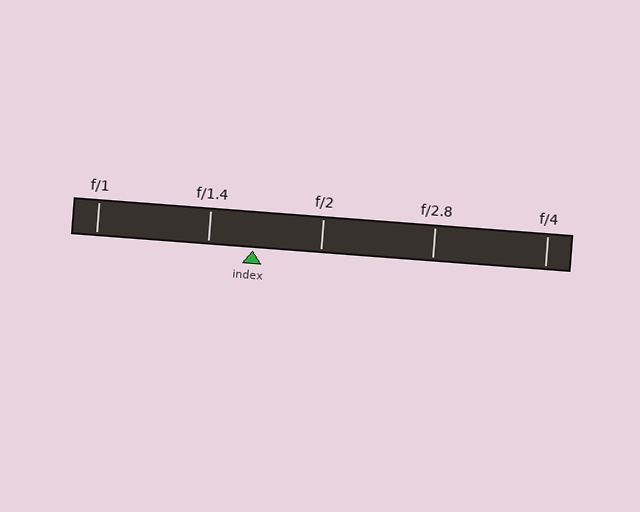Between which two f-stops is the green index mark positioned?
The index mark is between f/1.4 and f/2.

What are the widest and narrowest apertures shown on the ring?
The widest aperture shown is f/1 and the narrowest is f/4.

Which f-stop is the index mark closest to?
The index mark is closest to f/1.4.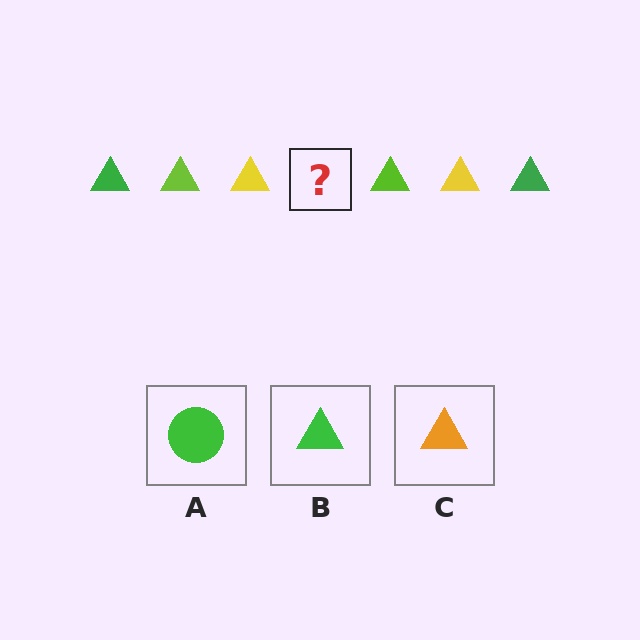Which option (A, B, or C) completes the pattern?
B.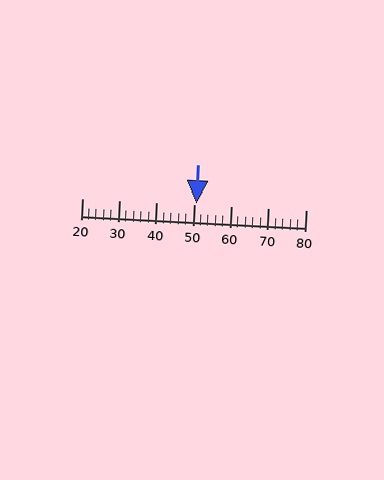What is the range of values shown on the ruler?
The ruler shows values from 20 to 80.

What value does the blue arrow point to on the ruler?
The blue arrow points to approximately 51.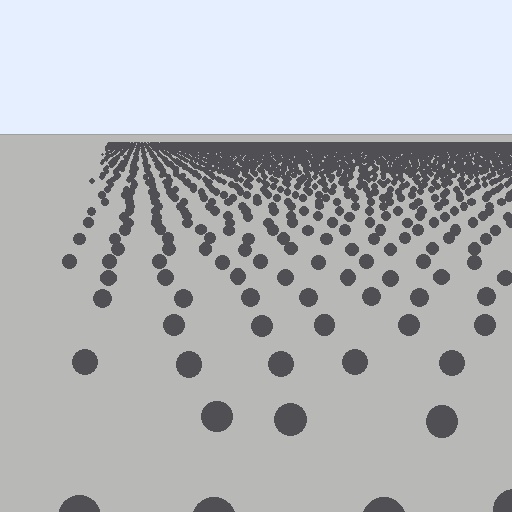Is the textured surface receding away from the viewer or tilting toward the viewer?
The surface is receding away from the viewer. Texture elements get smaller and denser toward the top.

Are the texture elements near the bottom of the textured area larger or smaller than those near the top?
Larger. Near the bottom, elements are closer to the viewer and appear at a bigger on-screen size.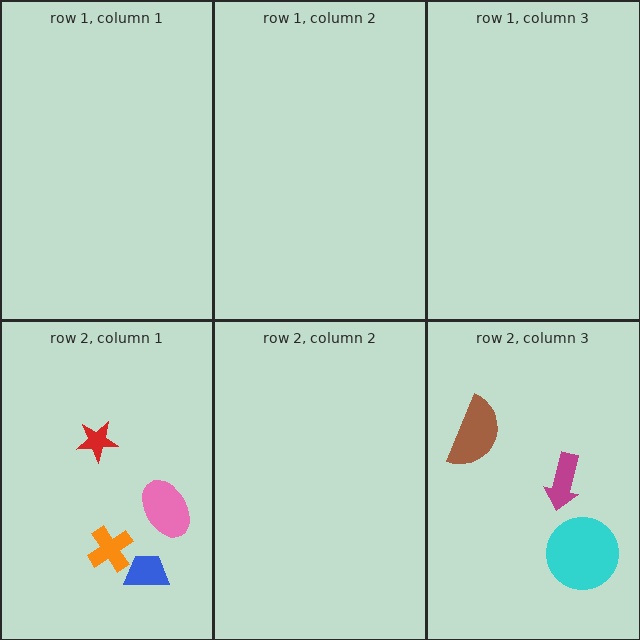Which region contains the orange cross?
The row 2, column 1 region.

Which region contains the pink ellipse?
The row 2, column 1 region.